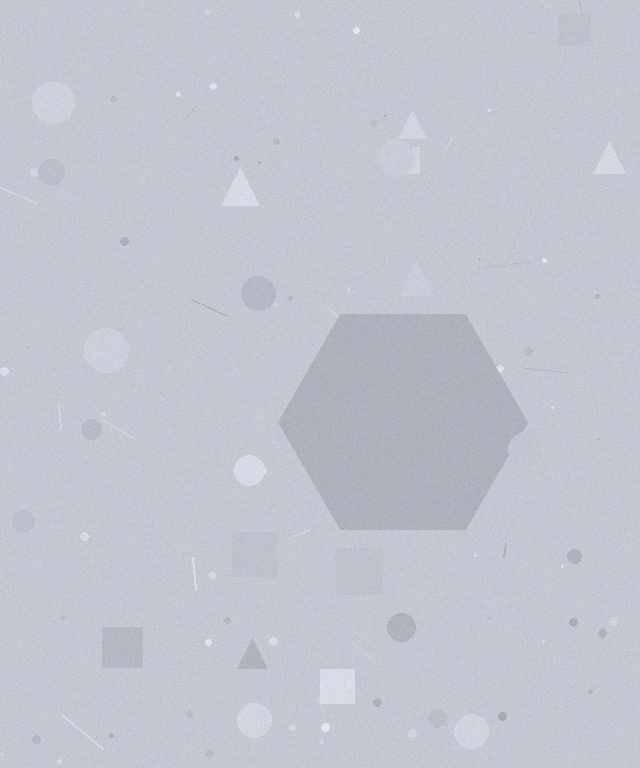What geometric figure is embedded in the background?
A hexagon is embedded in the background.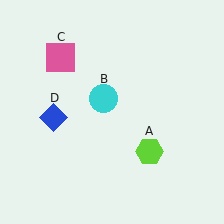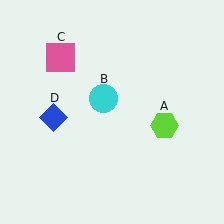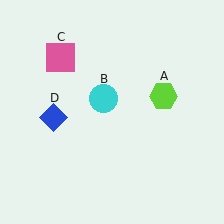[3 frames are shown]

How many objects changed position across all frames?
1 object changed position: lime hexagon (object A).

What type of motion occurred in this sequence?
The lime hexagon (object A) rotated counterclockwise around the center of the scene.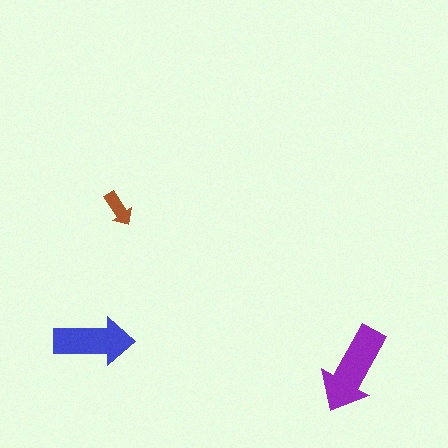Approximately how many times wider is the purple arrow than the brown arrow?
About 2.5 times wider.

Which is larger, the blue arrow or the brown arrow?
The blue one.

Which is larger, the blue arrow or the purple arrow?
The purple one.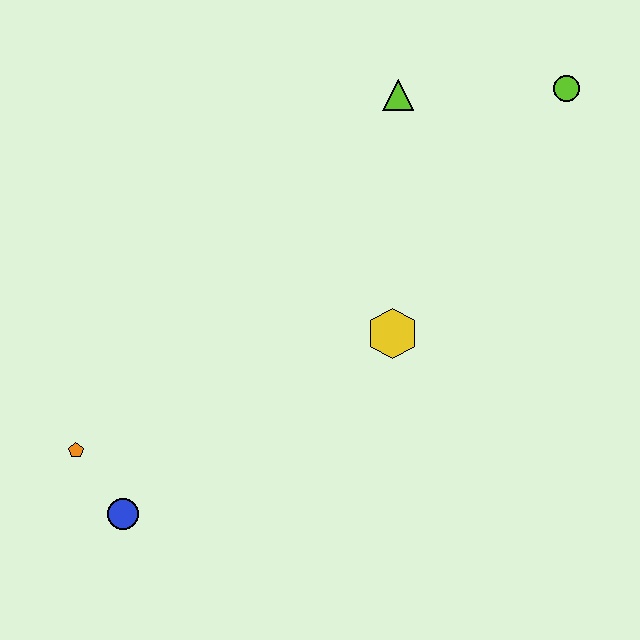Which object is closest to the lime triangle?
The lime circle is closest to the lime triangle.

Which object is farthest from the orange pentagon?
The lime circle is farthest from the orange pentagon.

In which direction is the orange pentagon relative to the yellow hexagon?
The orange pentagon is to the left of the yellow hexagon.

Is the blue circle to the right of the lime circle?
No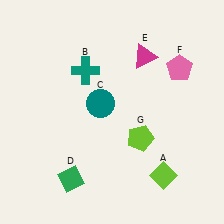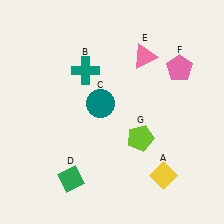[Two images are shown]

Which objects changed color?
A changed from lime to yellow. E changed from magenta to pink.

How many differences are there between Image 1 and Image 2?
There are 2 differences between the two images.